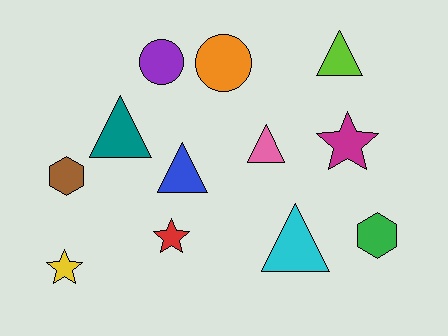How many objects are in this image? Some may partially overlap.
There are 12 objects.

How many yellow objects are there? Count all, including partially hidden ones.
There is 1 yellow object.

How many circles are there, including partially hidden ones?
There are 2 circles.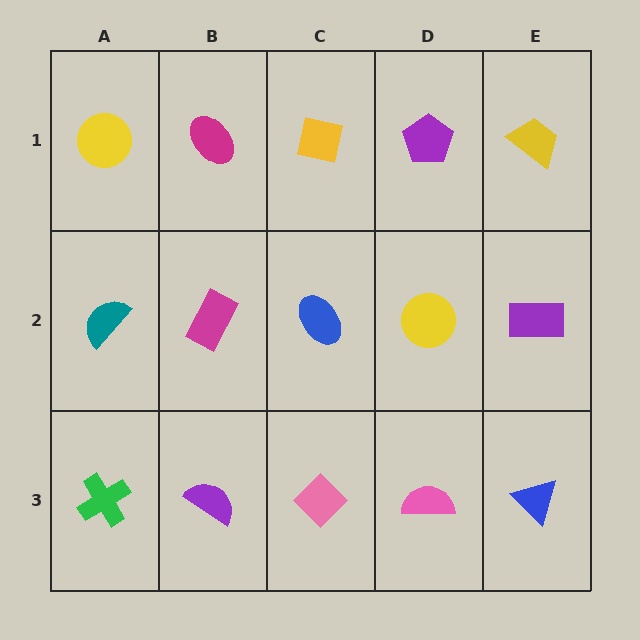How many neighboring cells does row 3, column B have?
3.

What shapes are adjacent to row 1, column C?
A blue ellipse (row 2, column C), a magenta ellipse (row 1, column B), a purple pentagon (row 1, column D).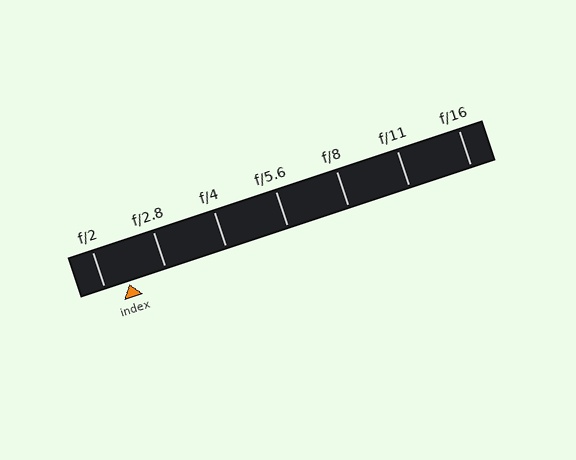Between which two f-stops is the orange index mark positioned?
The index mark is between f/2 and f/2.8.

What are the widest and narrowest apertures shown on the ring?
The widest aperture shown is f/2 and the narrowest is f/16.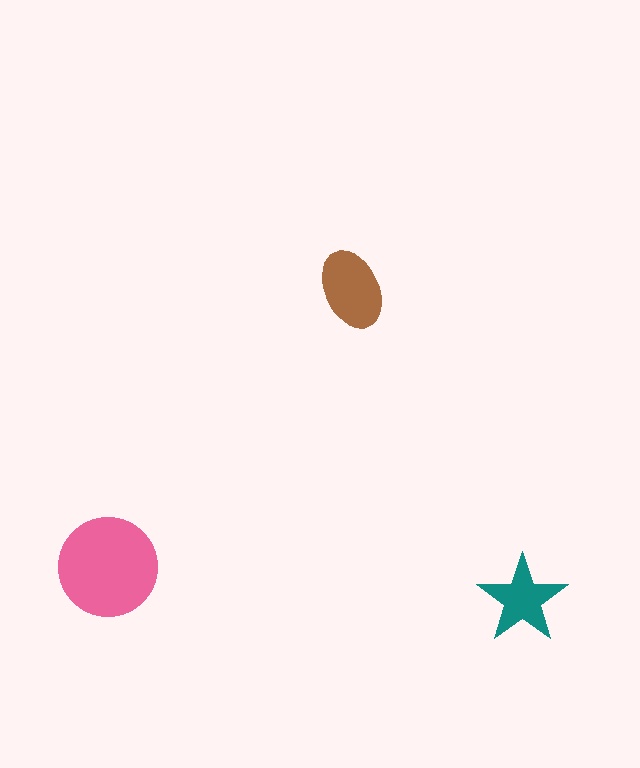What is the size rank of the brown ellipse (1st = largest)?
2nd.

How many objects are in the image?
There are 3 objects in the image.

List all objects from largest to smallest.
The pink circle, the brown ellipse, the teal star.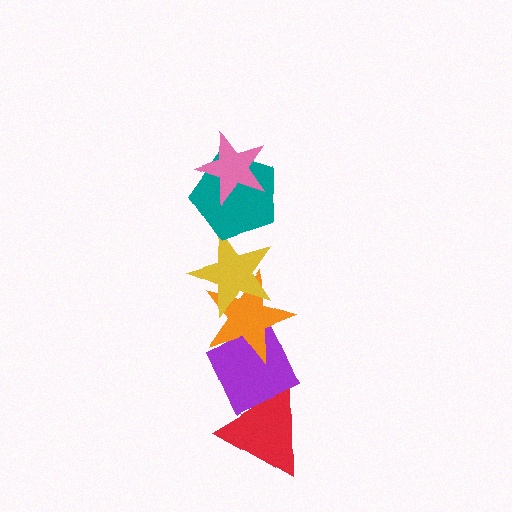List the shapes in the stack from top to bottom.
From top to bottom: the pink star, the teal pentagon, the yellow star, the orange star, the purple diamond, the red triangle.